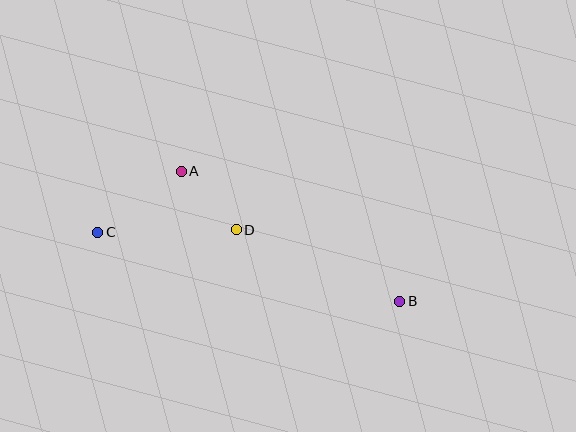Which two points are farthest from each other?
Points B and C are farthest from each other.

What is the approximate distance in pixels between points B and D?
The distance between B and D is approximately 178 pixels.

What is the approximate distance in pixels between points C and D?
The distance between C and D is approximately 139 pixels.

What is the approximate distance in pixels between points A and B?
The distance between A and B is approximately 254 pixels.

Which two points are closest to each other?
Points A and D are closest to each other.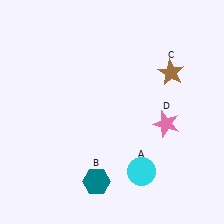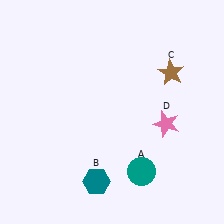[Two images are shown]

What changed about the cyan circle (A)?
In Image 1, A is cyan. In Image 2, it changed to teal.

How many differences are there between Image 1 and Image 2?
There is 1 difference between the two images.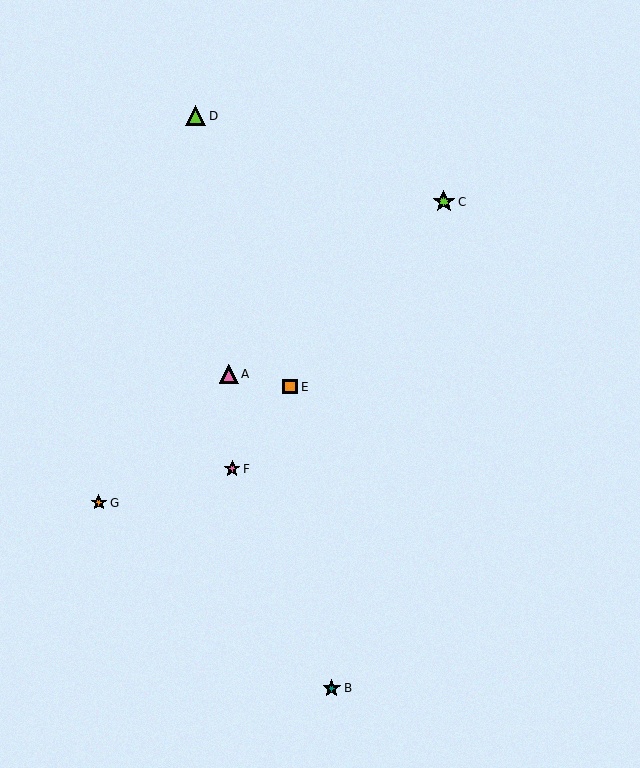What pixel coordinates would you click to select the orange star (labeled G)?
Click at (99, 503) to select the orange star G.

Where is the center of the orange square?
The center of the orange square is at (290, 387).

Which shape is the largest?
The lime star (labeled C) is the largest.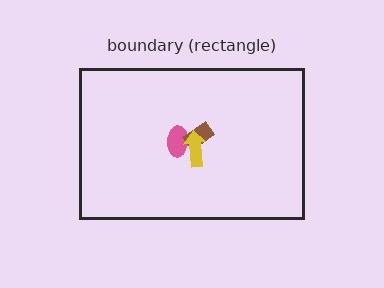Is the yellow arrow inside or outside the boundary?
Inside.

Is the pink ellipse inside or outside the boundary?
Inside.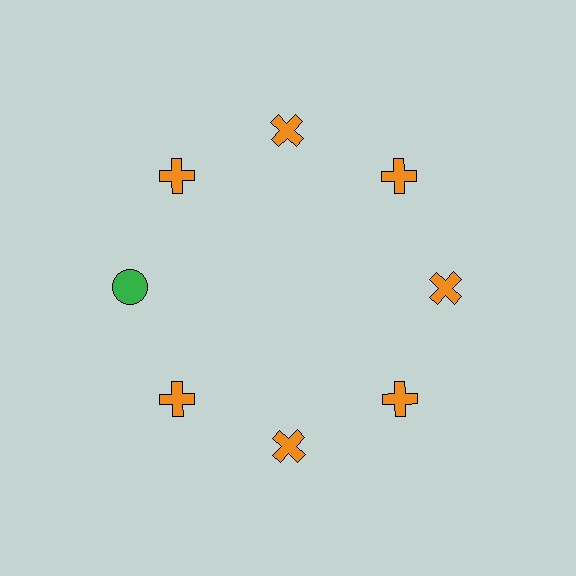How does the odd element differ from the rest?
It differs in both color (green instead of orange) and shape (circle instead of cross).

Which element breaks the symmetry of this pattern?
The green circle at roughly the 9 o'clock position breaks the symmetry. All other shapes are orange crosses.